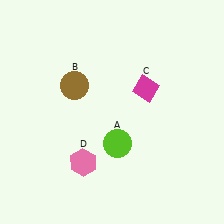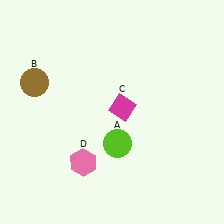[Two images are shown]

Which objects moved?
The objects that moved are: the brown circle (B), the magenta diamond (C).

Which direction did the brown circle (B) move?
The brown circle (B) moved left.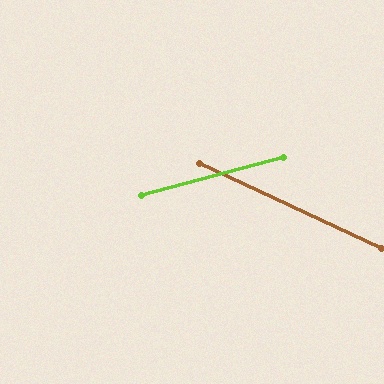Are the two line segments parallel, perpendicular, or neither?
Neither parallel nor perpendicular — they differ by about 40°.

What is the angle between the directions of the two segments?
Approximately 40 degrees.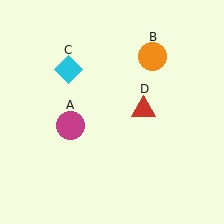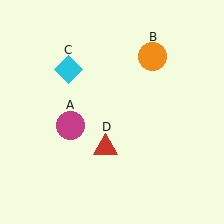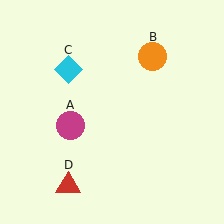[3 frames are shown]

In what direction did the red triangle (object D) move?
The red triangle (object D) moved down and to the left.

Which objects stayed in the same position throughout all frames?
Magenta circle (object A) and orange circle (object B) and cyan diamond (object C) remained stationary.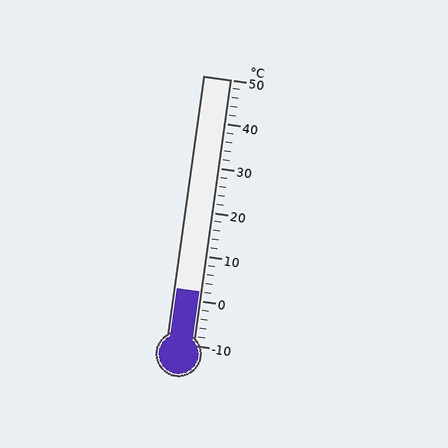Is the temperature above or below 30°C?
The temperature is below 30°C.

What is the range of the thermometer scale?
The thermometer scale ranges from -10°C to 50°C.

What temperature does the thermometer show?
The thermometer shows approximately 2°C.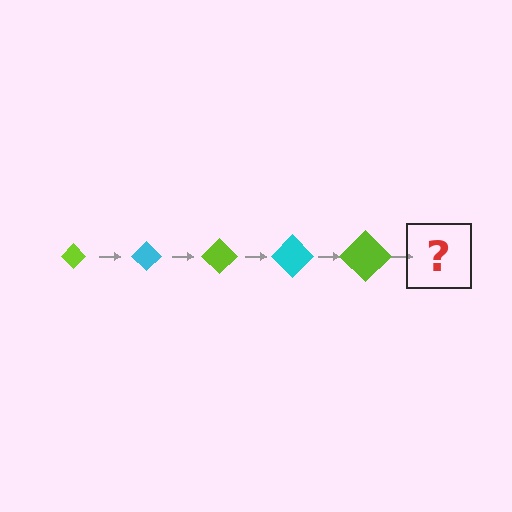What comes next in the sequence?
The next element should be a cyan diamond, larger than the previous one.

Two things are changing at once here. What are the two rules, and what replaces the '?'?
The two rules are that the diamond grows larger each step and the color cycles through lime and cyan. The '?' should be a cyan diamond, larger than the previous one.